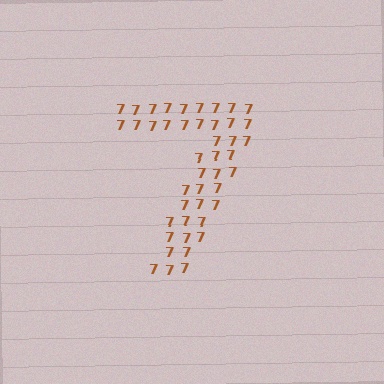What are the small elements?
The small elements are digit 7's.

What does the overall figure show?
The overall figure shows the digit 7.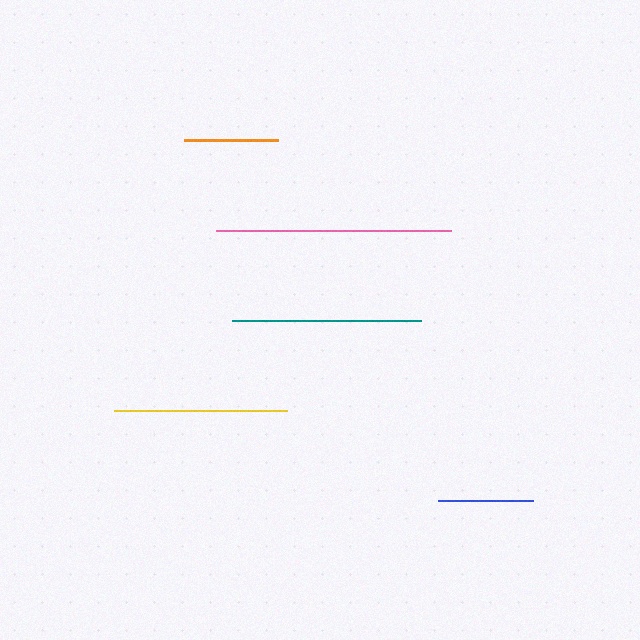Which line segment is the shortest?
The orange line is the shortest at approximately 94 pixels.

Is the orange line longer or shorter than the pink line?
The pink line is longer than the orange line.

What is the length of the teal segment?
The teal segment is approximately 188 pixels long.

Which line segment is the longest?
The pink line is the longest at approximately 235 pixels.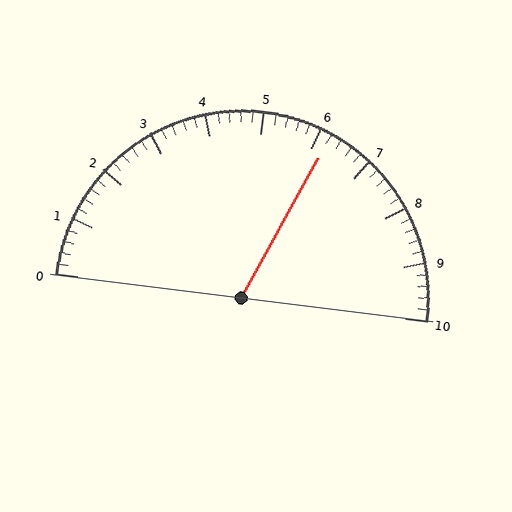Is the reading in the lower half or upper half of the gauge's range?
The reading is in the upper half of the range (0 to 10).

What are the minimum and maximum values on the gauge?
The gauge ranges from 0 to 10.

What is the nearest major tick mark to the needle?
The nearest major tick mark is 6.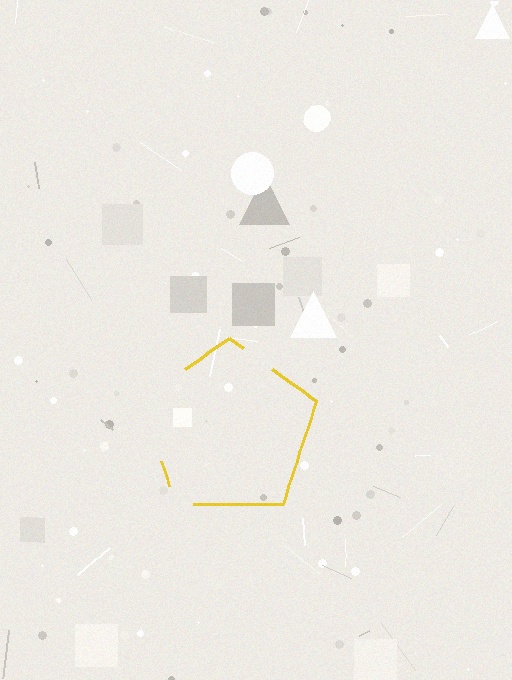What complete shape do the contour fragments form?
The contour fragments form a pentagon.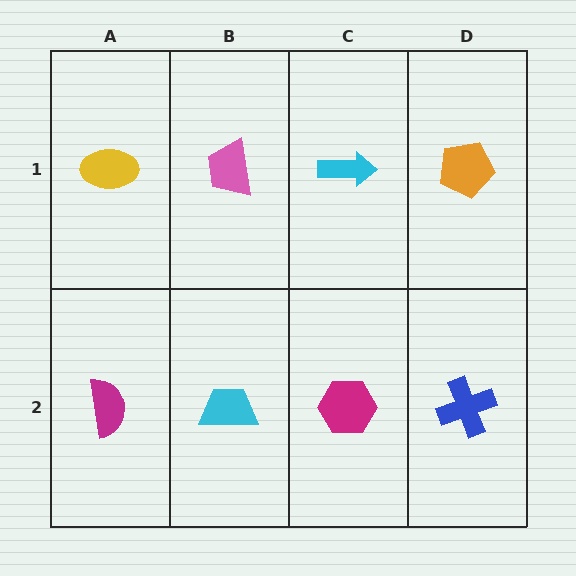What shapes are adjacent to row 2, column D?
An orange pentagon (row 1, column D), a magenta hexagon (row 2, column C).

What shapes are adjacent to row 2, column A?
A yellow ellipse (row 1, column A), a cyan trapezoid (row 2, column B).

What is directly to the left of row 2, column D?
A magenta hexagon.